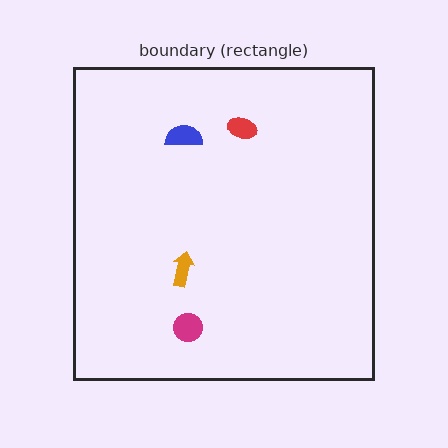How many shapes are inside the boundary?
4 inside, 0 outside.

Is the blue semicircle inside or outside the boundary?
Inside.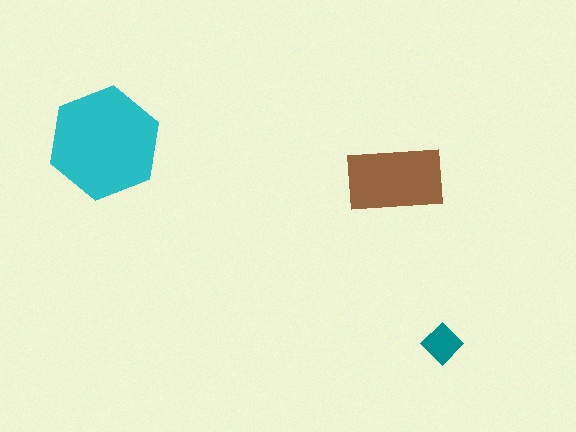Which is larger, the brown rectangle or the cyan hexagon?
The cyan hexagon.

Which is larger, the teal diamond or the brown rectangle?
The brown rectangle.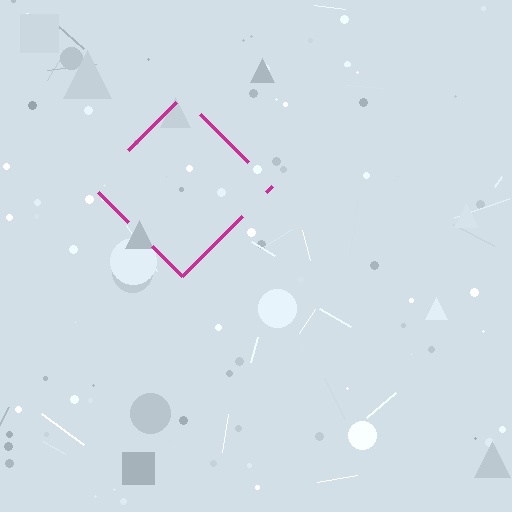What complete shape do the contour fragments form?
The contour fragments form a diamond.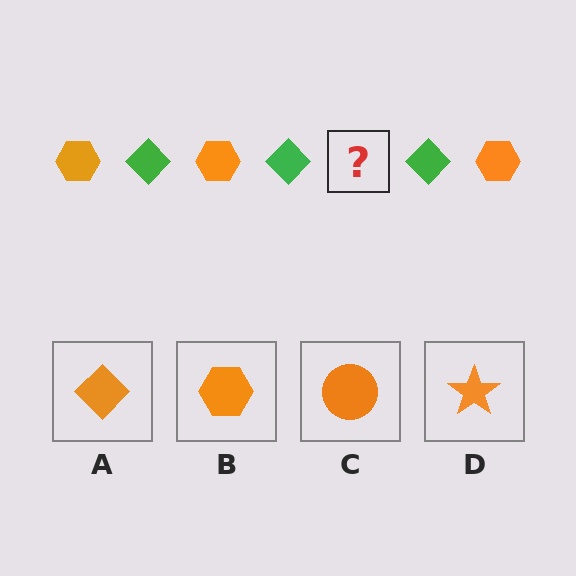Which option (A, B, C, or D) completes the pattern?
B.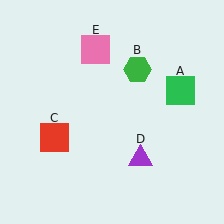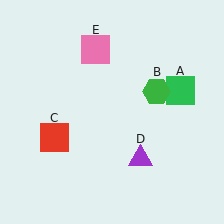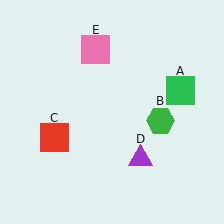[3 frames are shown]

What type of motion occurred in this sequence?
The green hexagon (object B) rotated clockwise around the center of the scene.